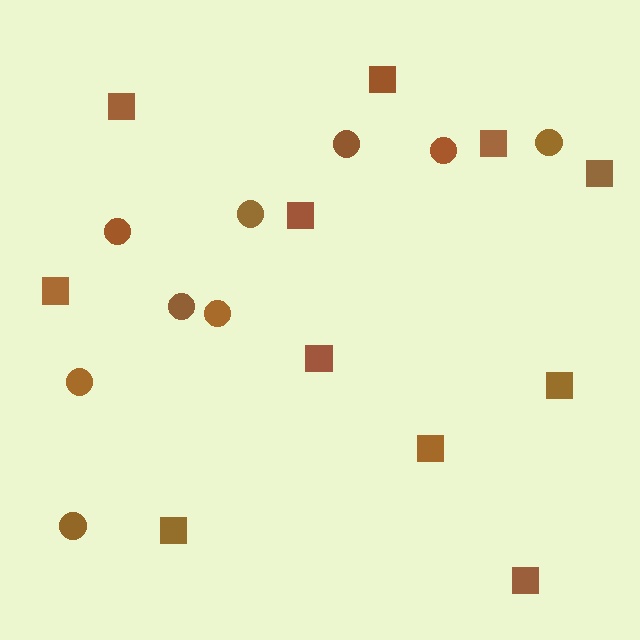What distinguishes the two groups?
There are 2 groups: one group of circles (9) and one group of squares (11).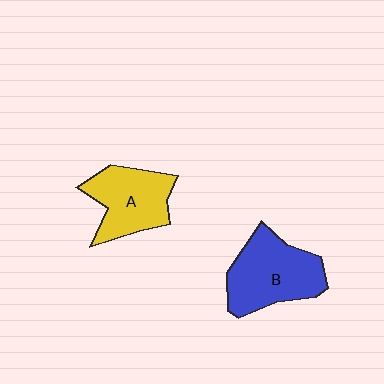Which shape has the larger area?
Shape B (blue).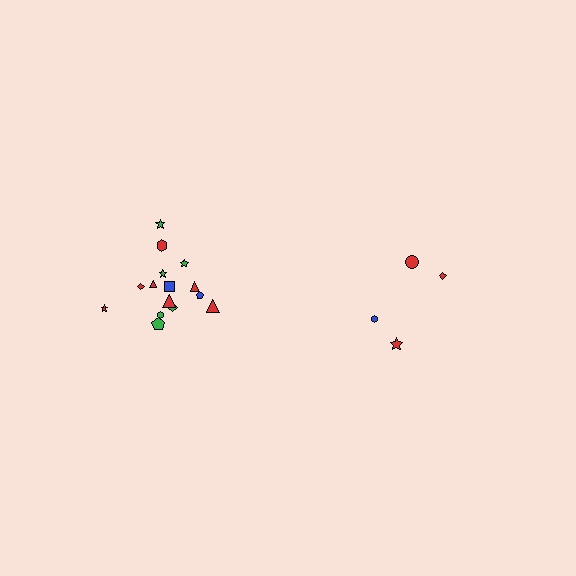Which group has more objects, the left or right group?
The left group.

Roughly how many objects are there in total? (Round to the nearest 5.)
Roughly 20 objects in total.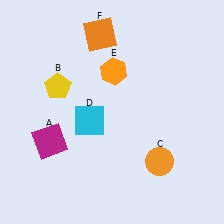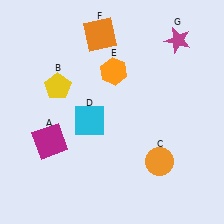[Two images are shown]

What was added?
A magenta star (G) was added in Image 2.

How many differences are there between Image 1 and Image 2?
There is 1 difference between the two images.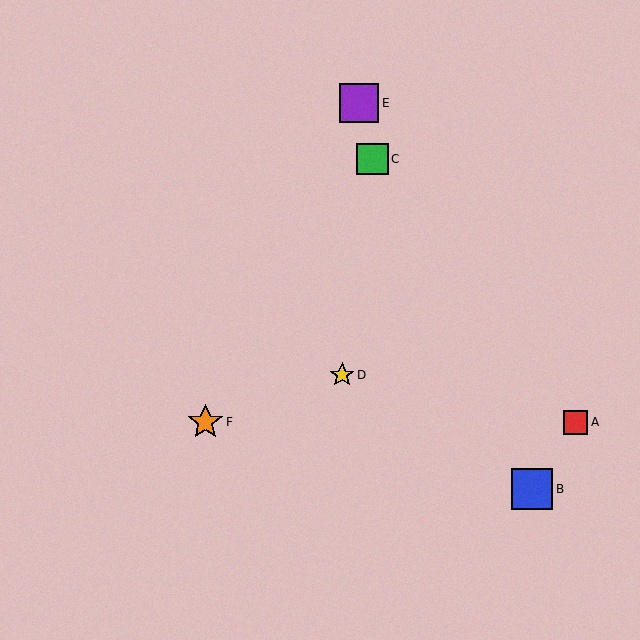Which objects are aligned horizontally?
Objects A, F are aligned horizontally.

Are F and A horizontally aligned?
Yes, both are at y≈422.